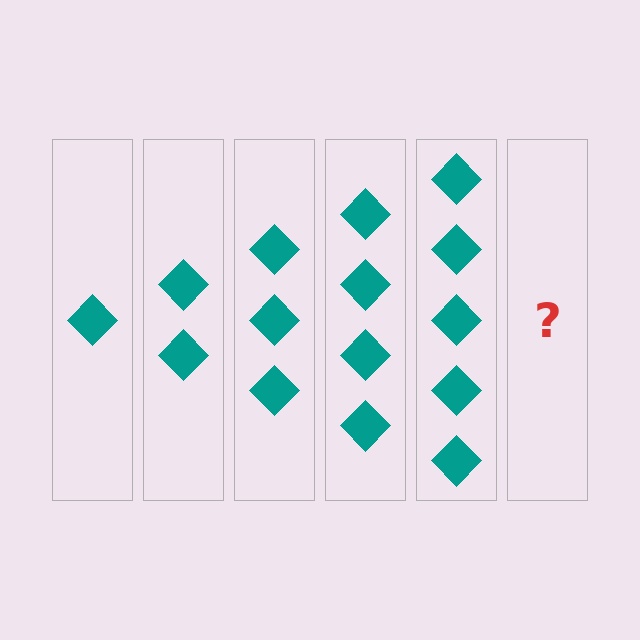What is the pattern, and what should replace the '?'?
The pattern is that each step adds one more diamond. The '?' should be 6 diamonds.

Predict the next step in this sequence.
The next step is 6 diamonds.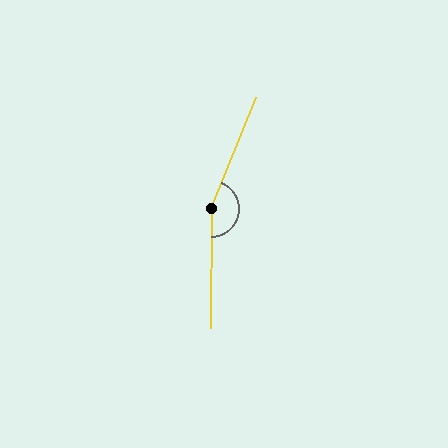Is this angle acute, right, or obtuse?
It is obtuse.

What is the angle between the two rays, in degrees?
Approximately 158 degrees.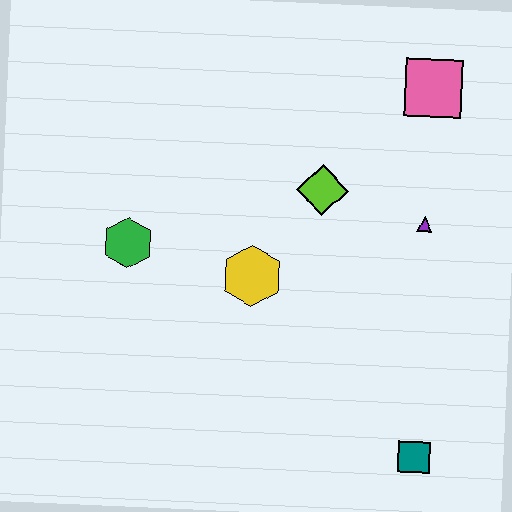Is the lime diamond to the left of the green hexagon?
No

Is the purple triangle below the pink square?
Yes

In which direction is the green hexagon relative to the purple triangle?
The green hexagon is to the left of the purple triangle.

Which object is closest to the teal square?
The purple triangle is closest to the teal square.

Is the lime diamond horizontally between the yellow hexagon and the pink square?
Yes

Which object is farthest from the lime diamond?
The teal square is farthest from the lime diamond.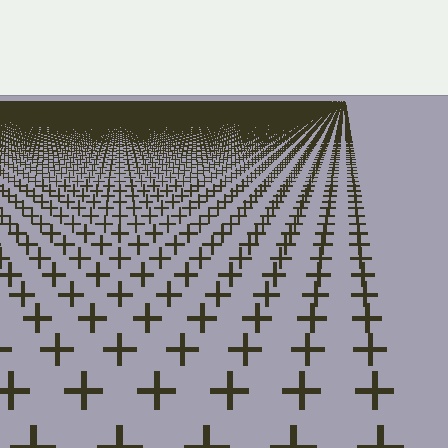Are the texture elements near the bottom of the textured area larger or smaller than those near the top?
Larger. Near the bottom, elements are closer to the viewer and appear at a bigger on-screen size.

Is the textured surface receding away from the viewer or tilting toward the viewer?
The surface is receding away from the viewer. Texture elements get smaller and denser toward the top.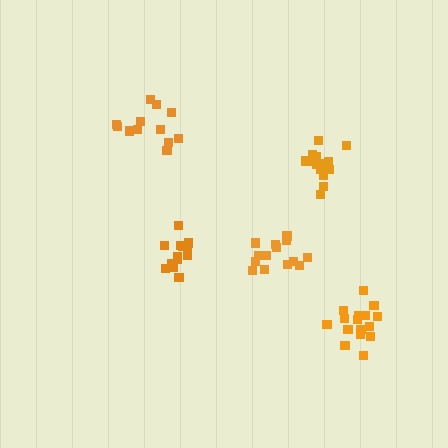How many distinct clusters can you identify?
There are 5 distinct clusters.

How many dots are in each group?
Group 1: 12 dots, Group 2: 14 dots, Group 3: 14 dots, Group 4: 13 dots, Group 5: 16 dots (69 total).